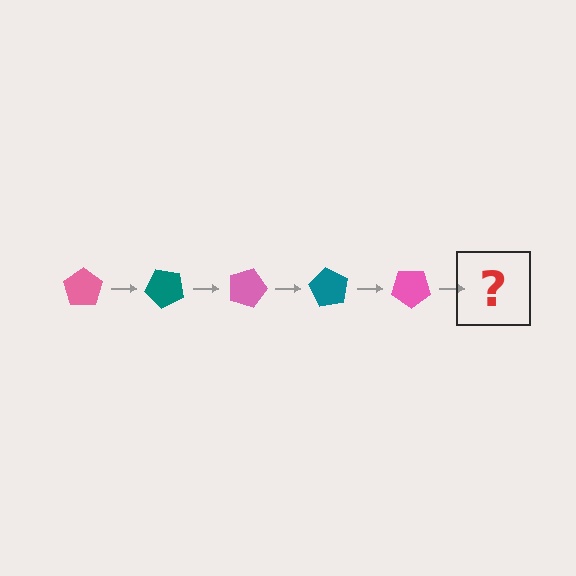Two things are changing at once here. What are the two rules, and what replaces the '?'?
The two rules are that it rotates 45 degrees each step and the color cycles through pink and teal. The '?' should be a teal pentagon, rotated 225 degrees from the start.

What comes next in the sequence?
The next element should be a teal pentagon, rotated 225 degrees from the start.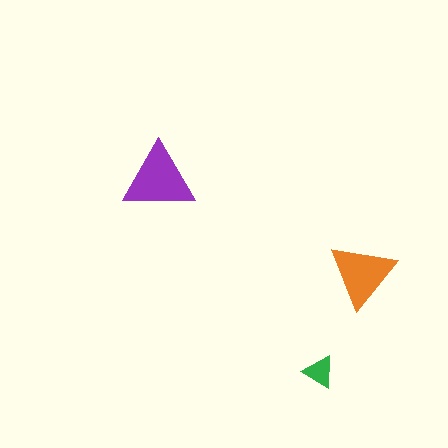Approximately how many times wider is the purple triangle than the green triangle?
About 2 times wider.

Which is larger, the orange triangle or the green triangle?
The orange one.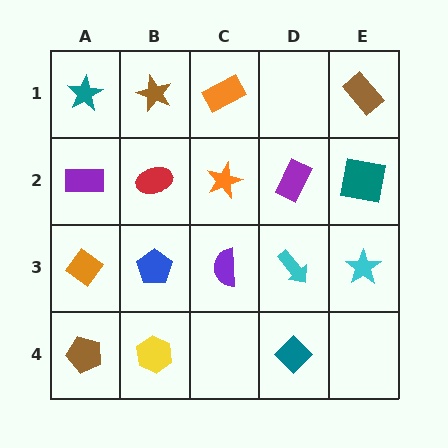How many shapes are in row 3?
5 shapes.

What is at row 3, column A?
An orange diamond.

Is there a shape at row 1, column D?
No, that cell is empty.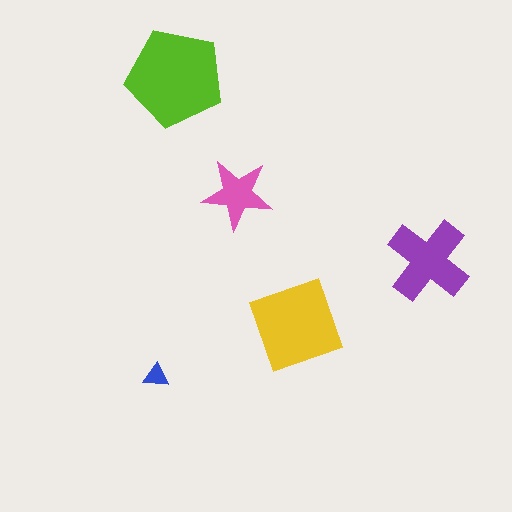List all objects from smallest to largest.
The blue triangle, the pink star, the purple cross, the yellow diamond, the lime pentagon.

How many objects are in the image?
There are 5 objects in the image.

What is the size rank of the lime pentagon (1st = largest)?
1st.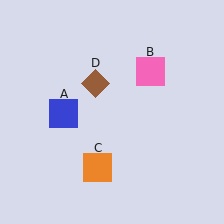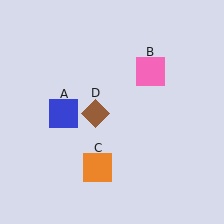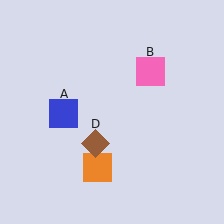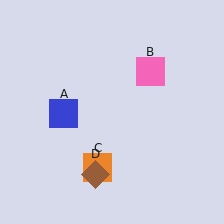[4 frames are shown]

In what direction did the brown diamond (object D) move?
The brown diamond (object D) moved down.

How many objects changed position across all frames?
1 object changed position: brown diamond (object D).